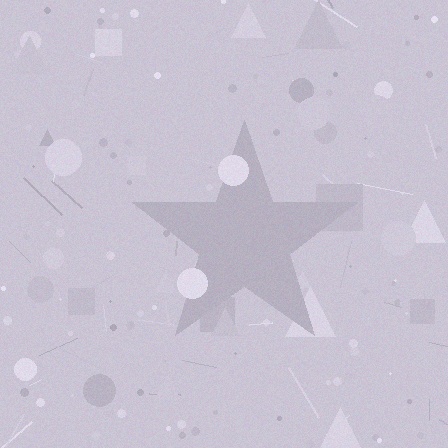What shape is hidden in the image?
A star is hidden in the image.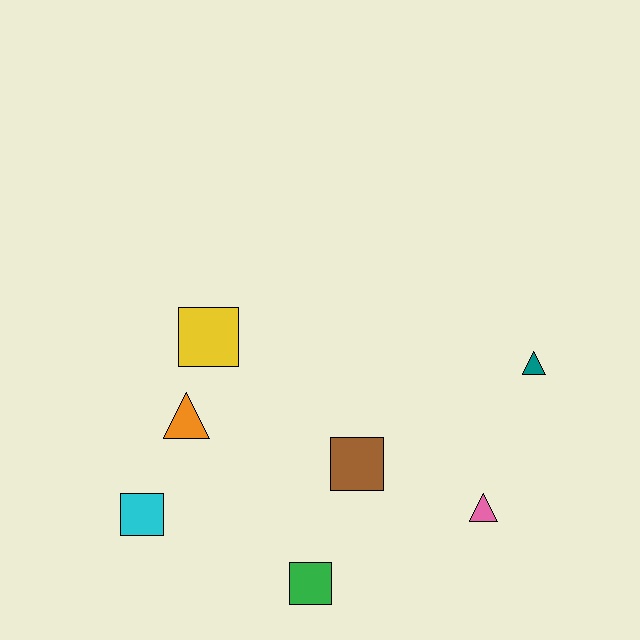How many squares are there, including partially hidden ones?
There are 4 squares.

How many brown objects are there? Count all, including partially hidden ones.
There is 1 brown object.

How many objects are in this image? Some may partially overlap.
There are 7 objects.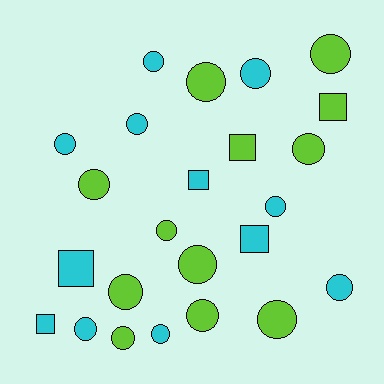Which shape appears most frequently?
Circle, with 18 objects.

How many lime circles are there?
There are 10 lime circles.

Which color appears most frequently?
Cyan, with 12 objects.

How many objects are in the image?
There are 24 objects.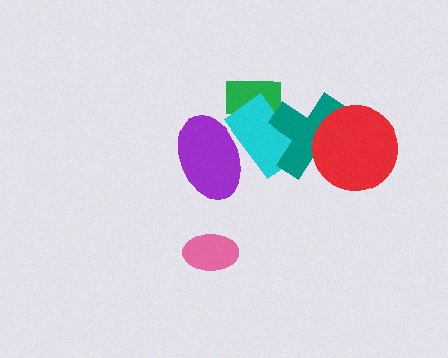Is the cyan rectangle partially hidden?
Yes, it is partially covered by another shape.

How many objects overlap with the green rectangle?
1 object overlaps with the green rectangle.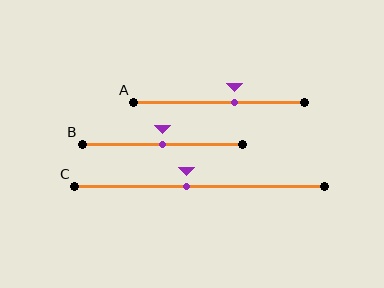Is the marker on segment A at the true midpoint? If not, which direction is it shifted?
No, the marker on segment A is shifted to the right by about 9% of the segment length.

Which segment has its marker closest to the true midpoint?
Segment B has its marker closest to the true midpoint.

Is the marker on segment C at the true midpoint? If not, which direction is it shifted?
No, the marker on segment C is shifted to the left by about 5% of the segment length.